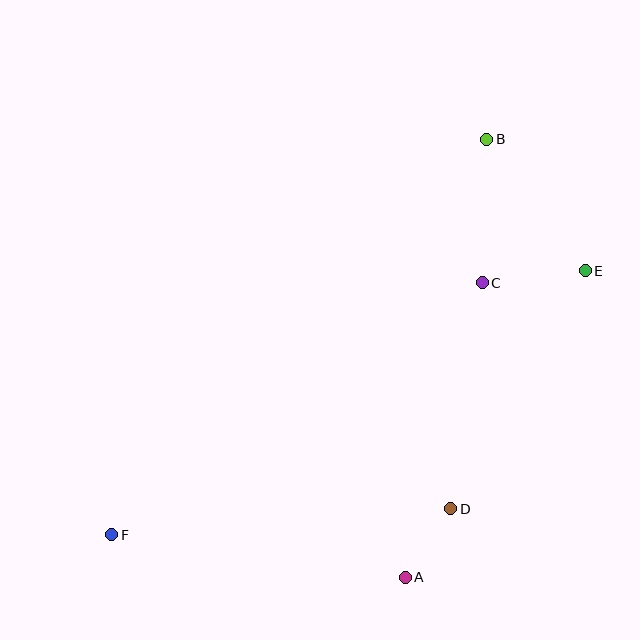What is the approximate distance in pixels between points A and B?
The distance between A and B is approximately 446 pixels.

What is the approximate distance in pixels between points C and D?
The distance between C and D is approximately 228 pixels.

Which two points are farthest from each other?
Points B and F are farthest from each other.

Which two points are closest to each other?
Points A and D are closest to each other.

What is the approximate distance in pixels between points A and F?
The distance between A and F is approximately 297 pixels.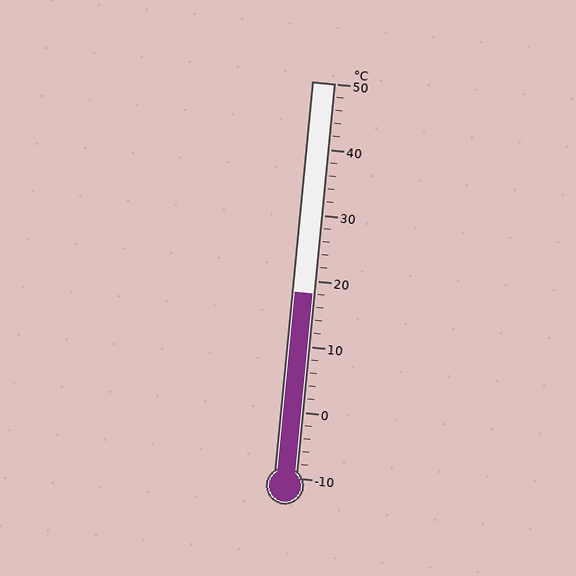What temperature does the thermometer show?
The thermometer shows approximately 18°C.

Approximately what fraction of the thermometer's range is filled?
The thermometer is filled to approximately 45% of its range.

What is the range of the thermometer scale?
The thermometer scale ranges from -10°C to 50°C.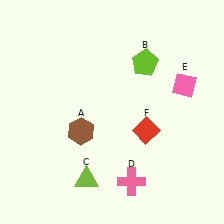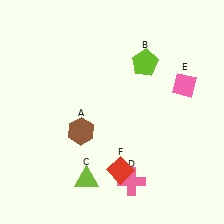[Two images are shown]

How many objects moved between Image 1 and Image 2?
1 object moved between the two images.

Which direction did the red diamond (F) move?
The red diamond (F) moved down.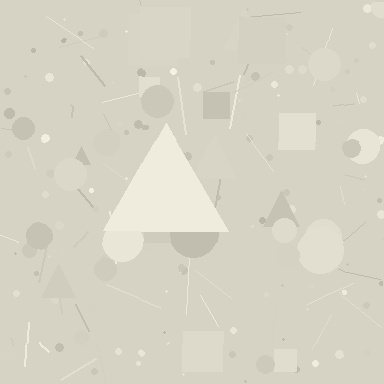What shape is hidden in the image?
A triangle is hidden in the image.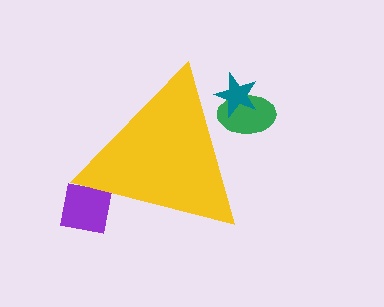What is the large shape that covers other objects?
A yellow triangle.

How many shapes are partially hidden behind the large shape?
3 shapes are partially hidden.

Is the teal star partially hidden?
Yes, the teal star is partially hidden behind the yellow triangle.